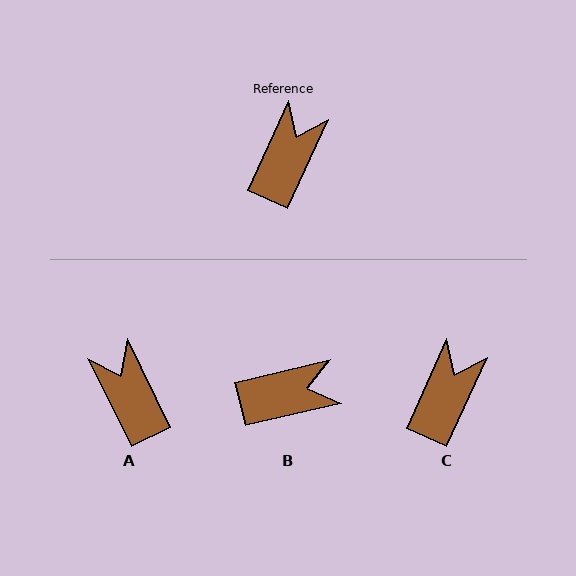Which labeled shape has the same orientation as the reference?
C.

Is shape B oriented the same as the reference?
No, it is off by about 52 degrees.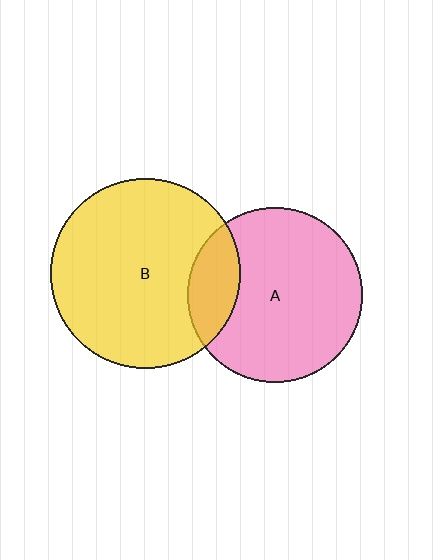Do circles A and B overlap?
Yes.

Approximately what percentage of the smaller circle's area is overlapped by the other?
Approximately 20%.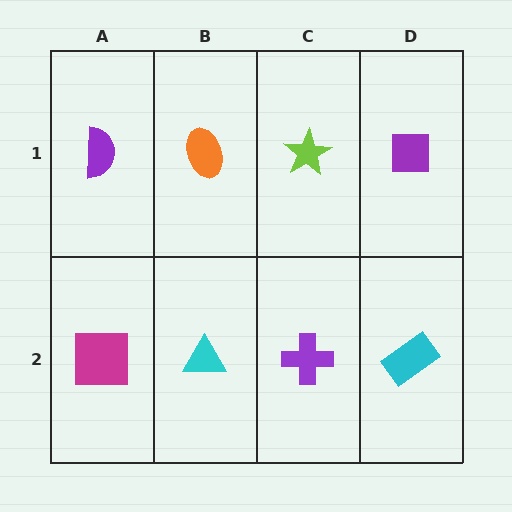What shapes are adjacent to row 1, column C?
A purple cross (row 2, column C), an orange ellipse (row 1, column B), a purple square (row 1, column D).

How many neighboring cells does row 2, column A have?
2.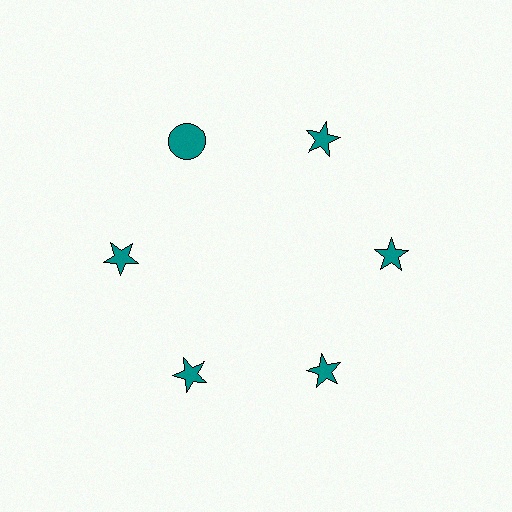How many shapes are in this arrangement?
There are 6 shapes arranged in a ring pattern.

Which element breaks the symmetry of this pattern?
The teal circle at roughly the 11 o'clock position breaks the symmetry. All other shapes are teal stars.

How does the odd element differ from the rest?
It has a different shape: circle instead of star.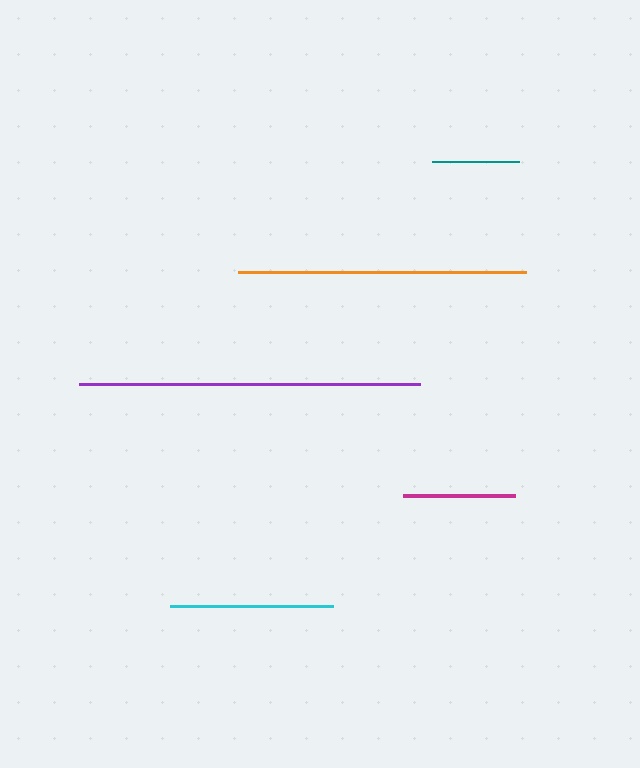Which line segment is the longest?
The purple line is the longest at approximately 341 pixels.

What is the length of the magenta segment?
The magenta segment is approximately 112 pixels long.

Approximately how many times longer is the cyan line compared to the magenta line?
The cyan line is approximately 1.5 times the length of the magenta line.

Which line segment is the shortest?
The teal line is the shortest at approximately 87 pixels.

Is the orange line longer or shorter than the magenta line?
The orange line is longer than the magenta line.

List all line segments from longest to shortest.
From longest to shortest: purple, orange, cyan, magenta, teal.